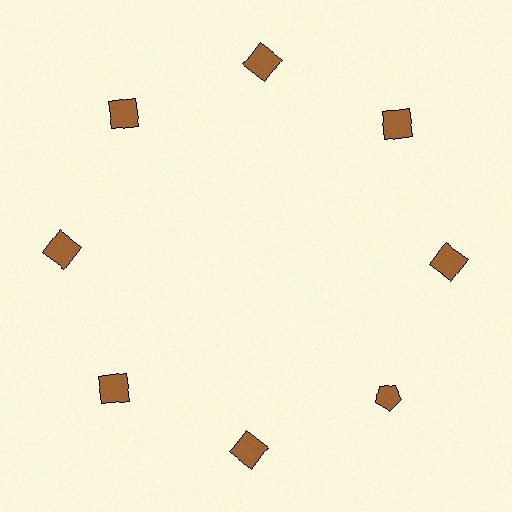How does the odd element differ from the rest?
It has a different shape: pentagon instead of square.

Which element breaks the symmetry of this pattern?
The brown pentagon at roughly the 4 o'clock position breaks the symmetry. All other shapes are brown squares.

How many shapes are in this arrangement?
There are 8 shapes arranged in a ring pattern.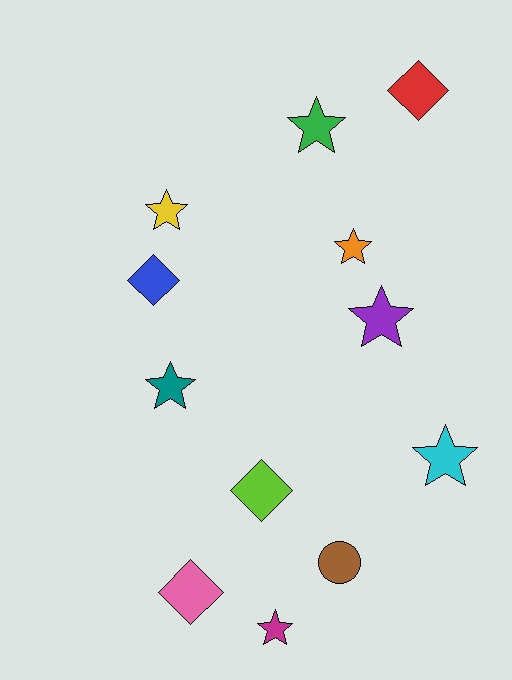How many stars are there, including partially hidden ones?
There are 7 stars.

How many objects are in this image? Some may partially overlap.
There are 12 objects.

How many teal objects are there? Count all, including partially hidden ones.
There is 1 teal object.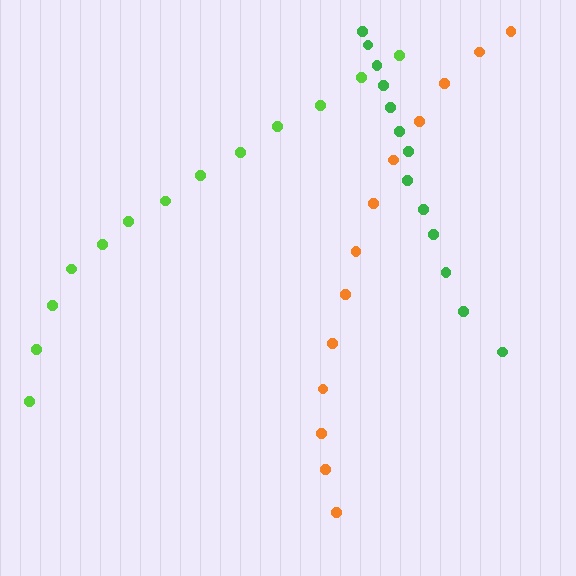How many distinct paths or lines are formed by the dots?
There are 3 distinct paths.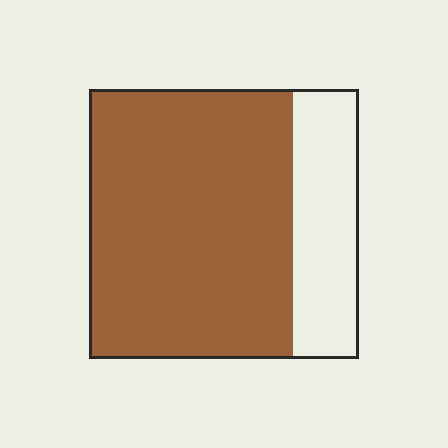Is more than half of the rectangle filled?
Yes.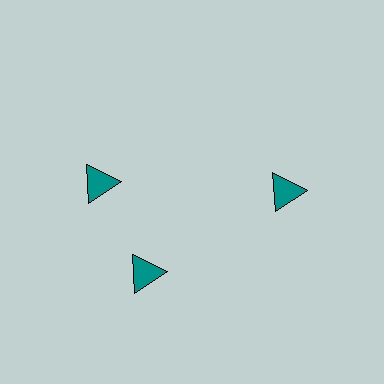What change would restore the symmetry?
The symmetry would be restored by rotating it back into even spacing with its neighbors so that all 3 triangles sit at equal angles and equal distance from the center.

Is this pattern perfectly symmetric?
No. The 3 teal triangles are arranged in a ring, but one element near the 11 o'clock position is rotated out of alignment along the ring, breaking the 3-fold rotational symmetry.